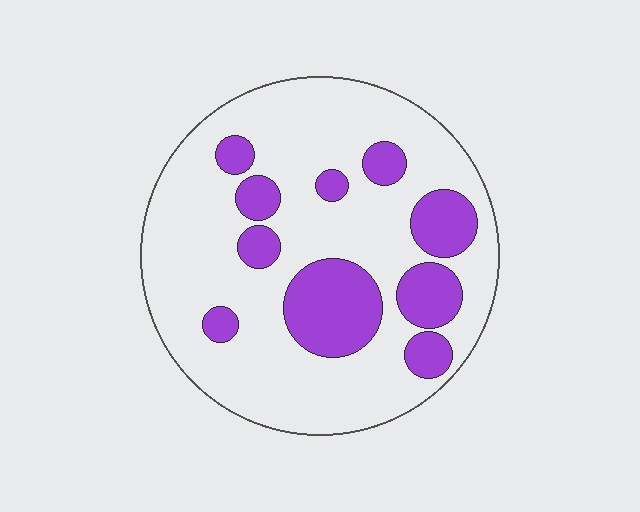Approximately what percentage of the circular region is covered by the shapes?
Approximately 25%.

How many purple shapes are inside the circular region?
10.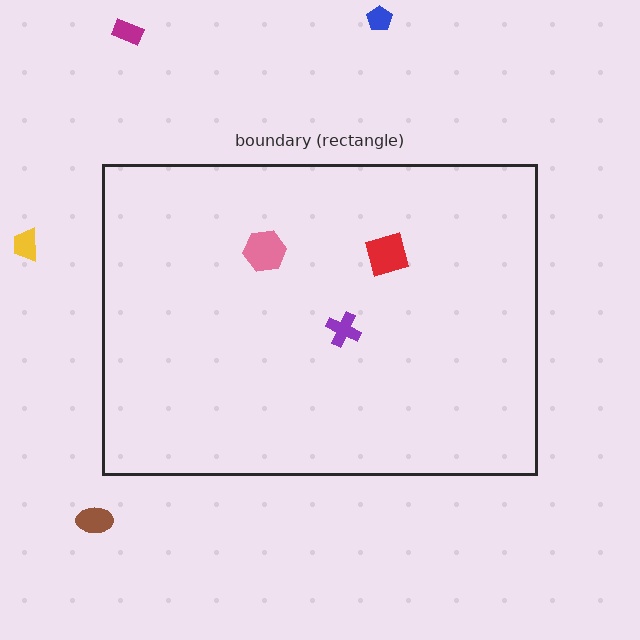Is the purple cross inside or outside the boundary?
Inside.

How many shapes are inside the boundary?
3 inside, 4 outside.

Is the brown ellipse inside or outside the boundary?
Outside.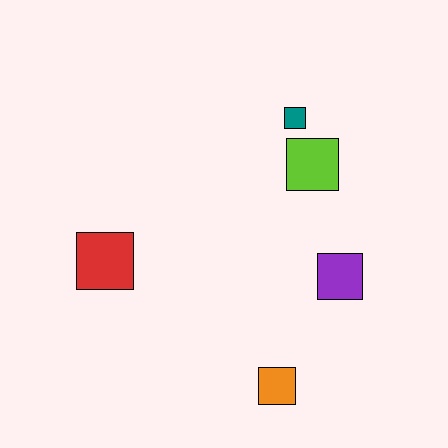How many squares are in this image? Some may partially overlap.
There are 5 squares.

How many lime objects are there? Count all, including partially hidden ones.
There is 1 lime object.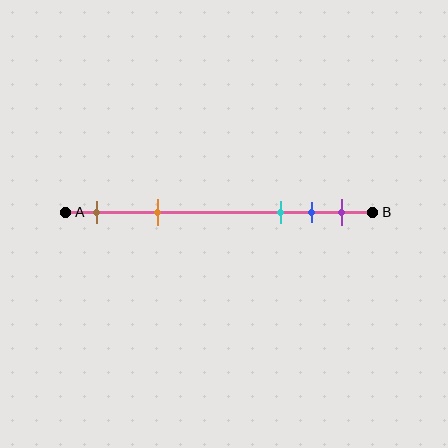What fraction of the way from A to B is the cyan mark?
The cyan mark is approximately 70% (0.7) of the way from A to B.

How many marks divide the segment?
There are 5 marks dividing the segment.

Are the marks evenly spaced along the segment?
No, the marks are not evenly spaced.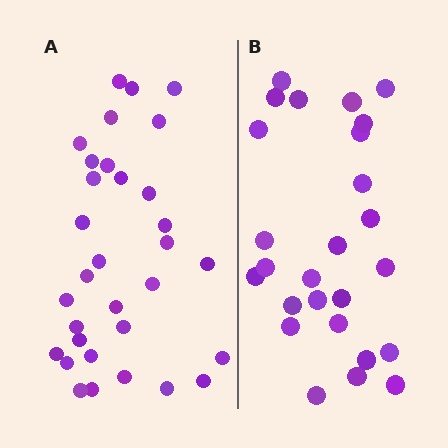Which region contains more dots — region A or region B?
Region A (the left region) has more dots.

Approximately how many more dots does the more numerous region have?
Region A has about 6 more dots than region B.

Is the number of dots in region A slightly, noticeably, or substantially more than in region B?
Region A has only slightly more — the two regions are fairly close. The ratio is roughly 1.2 to 1.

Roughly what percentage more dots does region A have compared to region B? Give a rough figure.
About 25% more.